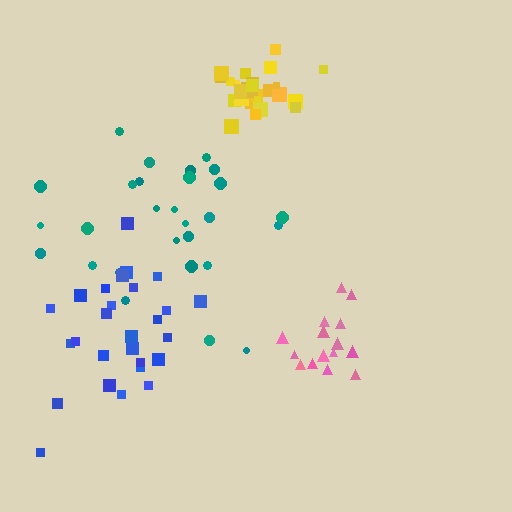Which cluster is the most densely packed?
Yellow.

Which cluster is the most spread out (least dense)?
Teal.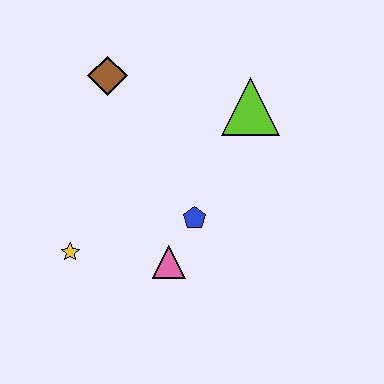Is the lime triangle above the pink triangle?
Yes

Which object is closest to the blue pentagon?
The pink triangle is closest to the blue pentagon.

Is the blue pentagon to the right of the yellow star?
Yes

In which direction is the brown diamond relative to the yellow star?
The brown diamond is above the yellow star.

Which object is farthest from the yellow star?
The lime triangle is farthest from the yellow star.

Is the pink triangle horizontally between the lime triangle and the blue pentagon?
No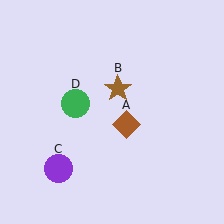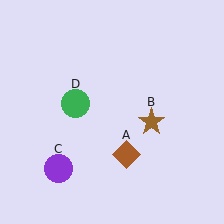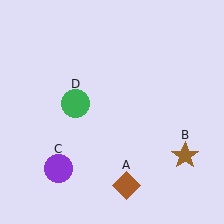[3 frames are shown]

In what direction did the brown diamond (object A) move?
The brown diamond (object A) moved down.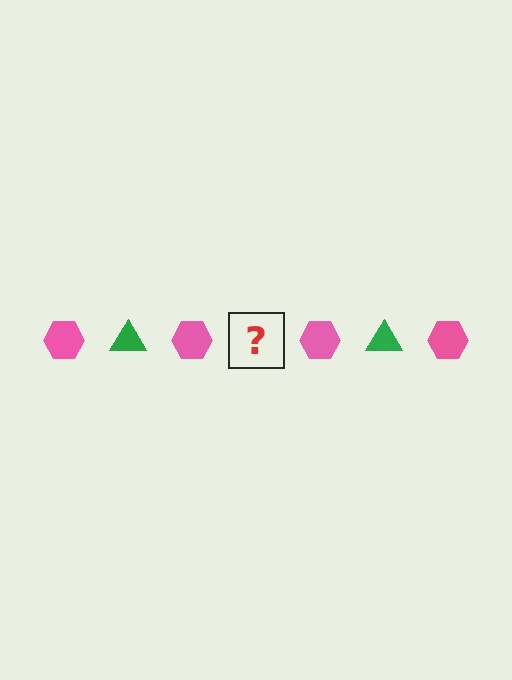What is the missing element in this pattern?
The missing element is a green triangle.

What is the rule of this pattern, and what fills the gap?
The rule is that the pattern alternates between pink hexagon and green triangle. The gap should be filled with a green triangle.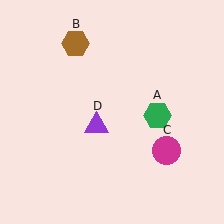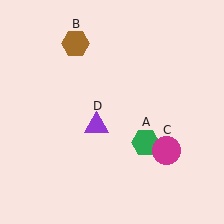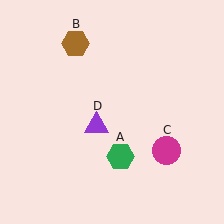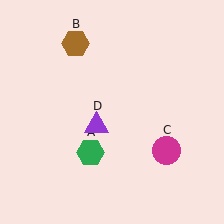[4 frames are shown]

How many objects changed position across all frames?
1 object changed position: green hexagon (object A).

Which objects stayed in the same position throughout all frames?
Brown hexagon (object B) and magenta circle (object C) and purple triangle (object D) remained stationary.